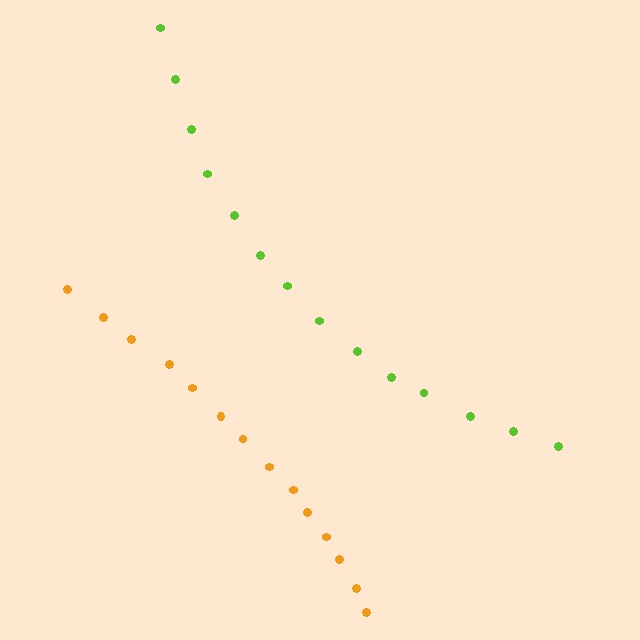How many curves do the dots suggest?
There are 2 distinct paths.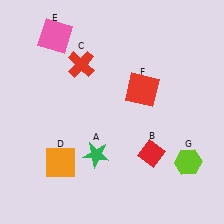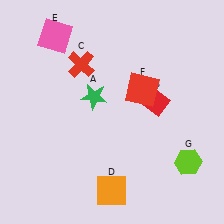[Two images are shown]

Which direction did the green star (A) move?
The green star (A) moved up.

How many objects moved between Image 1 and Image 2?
3 objects moved between the two images.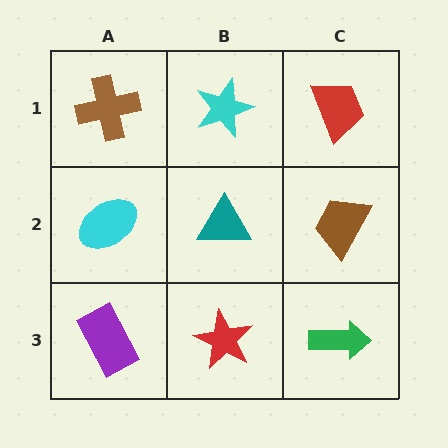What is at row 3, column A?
A purple rectangle.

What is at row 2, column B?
A teal triangle.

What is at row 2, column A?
A cyan ellipse.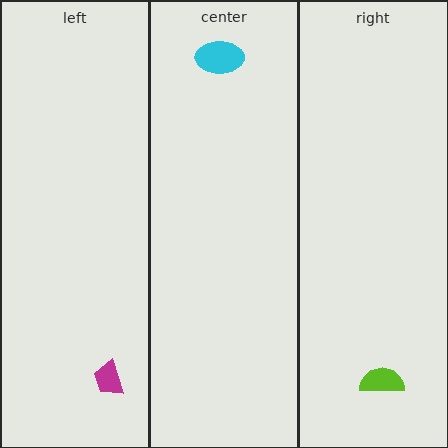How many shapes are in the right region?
1.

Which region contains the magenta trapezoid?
The left region.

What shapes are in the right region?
The lime semicircle.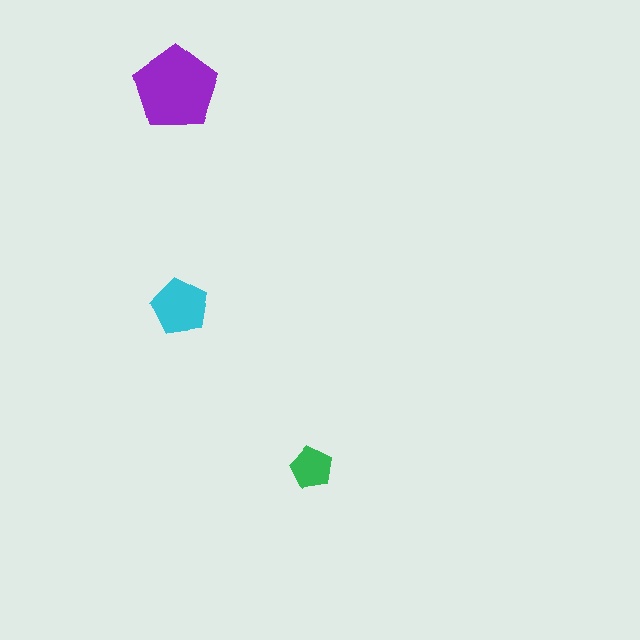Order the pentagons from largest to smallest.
the purple one, the cyan one, the green one.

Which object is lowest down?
The green pentagon is bottommost.